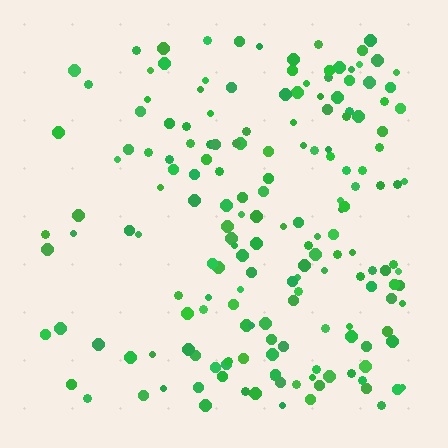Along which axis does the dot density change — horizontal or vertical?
Horizontal.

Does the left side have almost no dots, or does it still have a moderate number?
Still a moderate number, just noticeably fewer than the right.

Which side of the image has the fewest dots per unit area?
The left.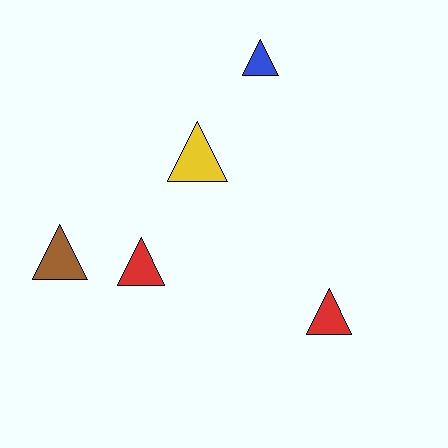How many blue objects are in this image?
There is 1 blue object.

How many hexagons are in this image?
There are no hexagons.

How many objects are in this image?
There are 5 objects.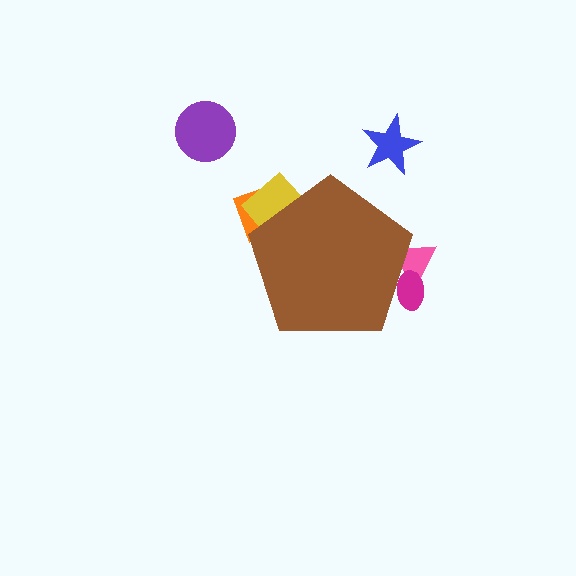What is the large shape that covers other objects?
A brown pentagon.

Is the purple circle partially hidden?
No, the purple circle is fully visible.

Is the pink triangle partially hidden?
Yes, the pink triangle is partially hidden behind the brown pentagon.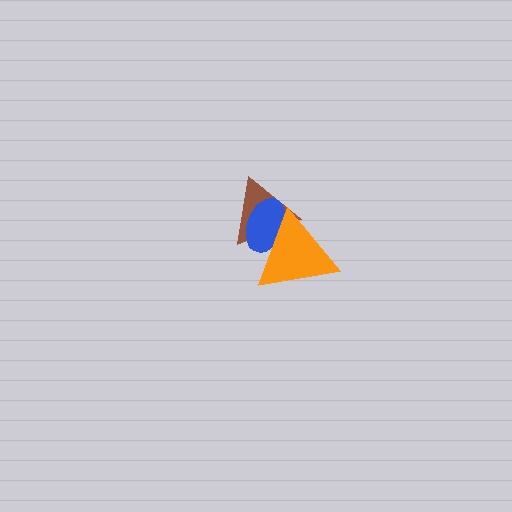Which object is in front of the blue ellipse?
The orange triangle is in front of the blue ellipse.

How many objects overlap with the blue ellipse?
2 objects overlap with the blue ellipse.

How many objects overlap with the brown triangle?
2 objects overlap with the brown triangle.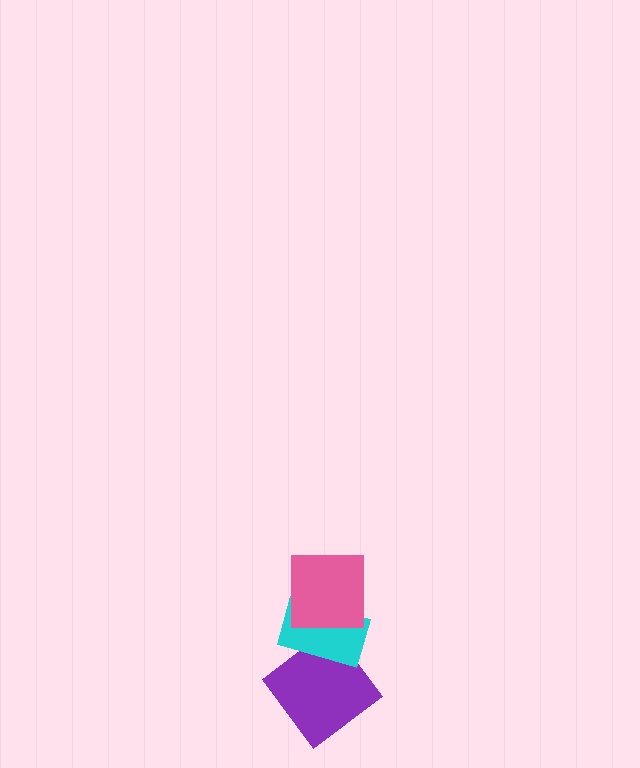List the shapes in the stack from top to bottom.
From top to bottom: the pink square, the cyan rectangle, the purple diamond.